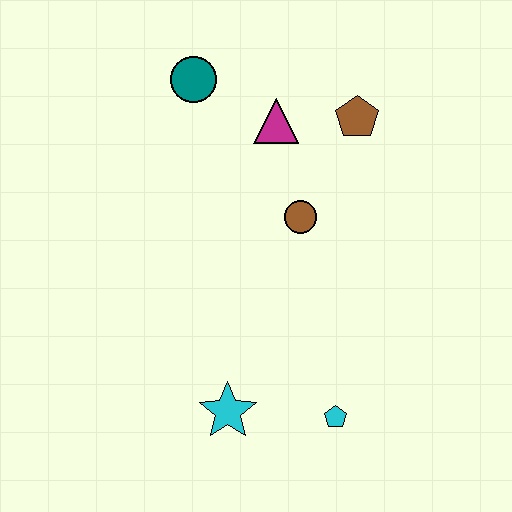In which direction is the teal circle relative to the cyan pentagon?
The teal circle is above the cyan pentagon.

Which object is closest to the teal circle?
The magenta triangle is closest to the teal circle.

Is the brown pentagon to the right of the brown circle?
Yes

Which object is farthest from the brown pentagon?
The cyan star is farthest from the brown pentagon.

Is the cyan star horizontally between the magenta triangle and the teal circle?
Yes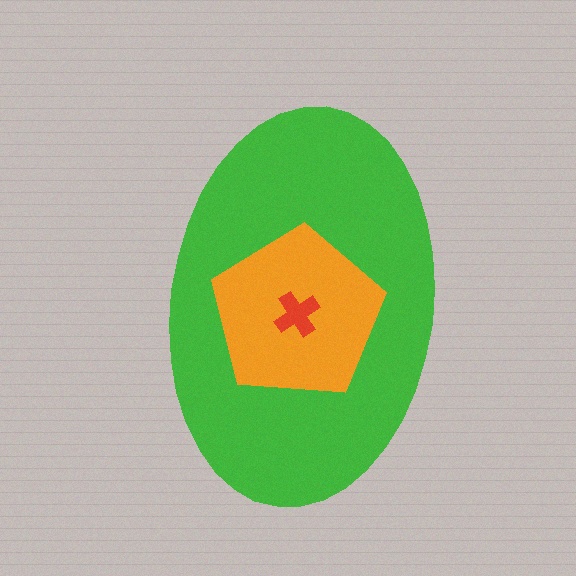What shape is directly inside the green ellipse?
The orange pentagon.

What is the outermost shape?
The green ellipse.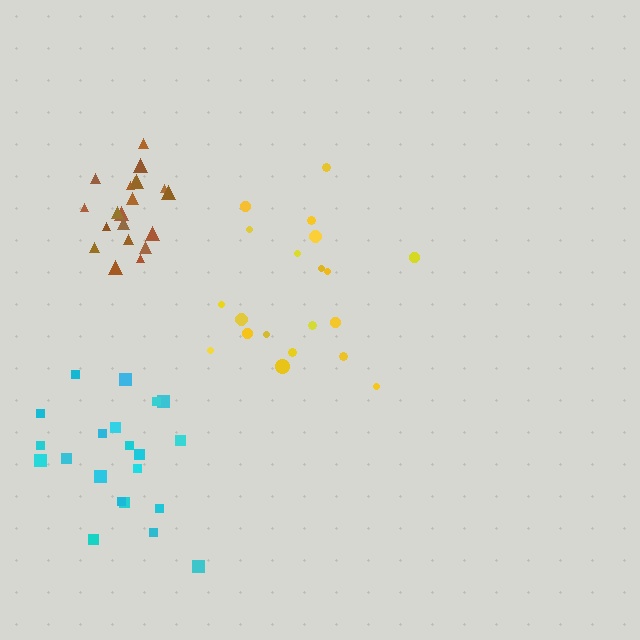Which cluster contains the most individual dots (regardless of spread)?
Cyan (21).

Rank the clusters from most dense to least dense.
brown, cyan, yellow.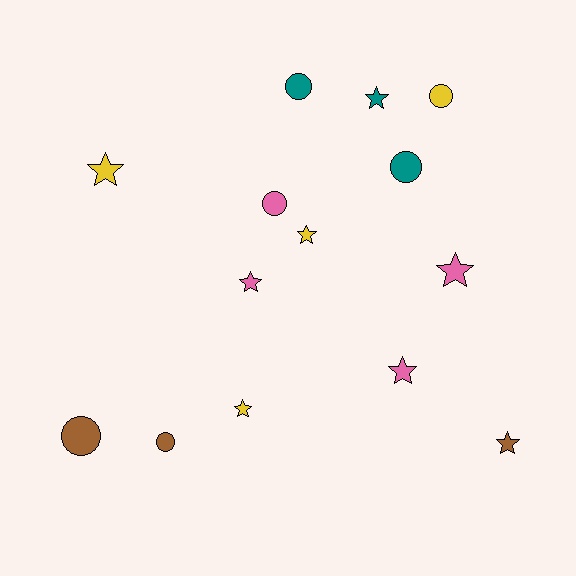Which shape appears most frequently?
Star, with 8 objects.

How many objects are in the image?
There are 14 objects.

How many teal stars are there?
There is 1 teal star.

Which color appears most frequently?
Yellow, with 4 objects.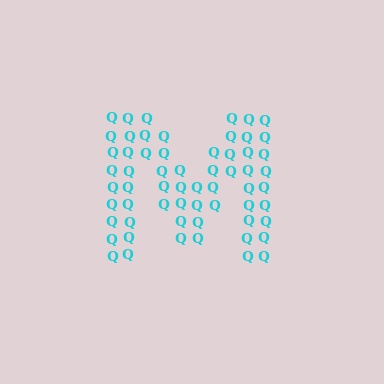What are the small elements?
The small elements are letter Q's.